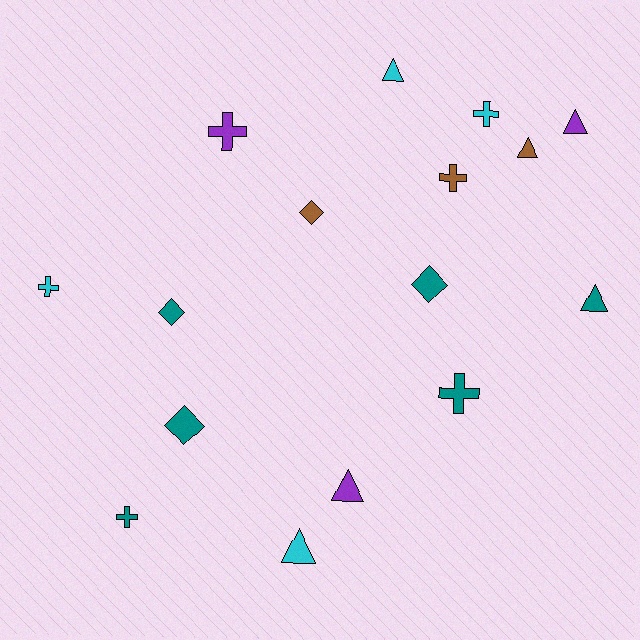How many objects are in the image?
There are 16 objects.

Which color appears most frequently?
Teal, with 6 objects.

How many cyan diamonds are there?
There are no cyan diamonds.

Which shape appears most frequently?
Triangle, with 6 objects.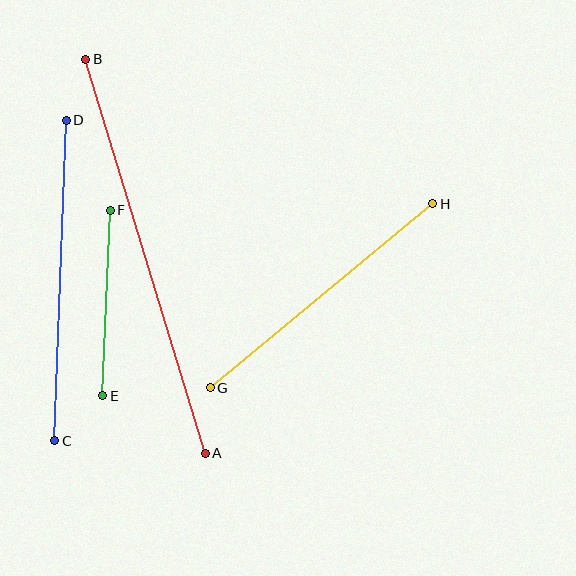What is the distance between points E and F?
The distance is approximately 186 pixels.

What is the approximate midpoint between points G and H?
The midpoint is at approximately (321, 296) pixels.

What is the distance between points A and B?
The distance is approximately 412 pixels.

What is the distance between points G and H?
The distance is approximately 289 pixels.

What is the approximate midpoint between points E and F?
The midpoint is at approximately (107, 303) pixels.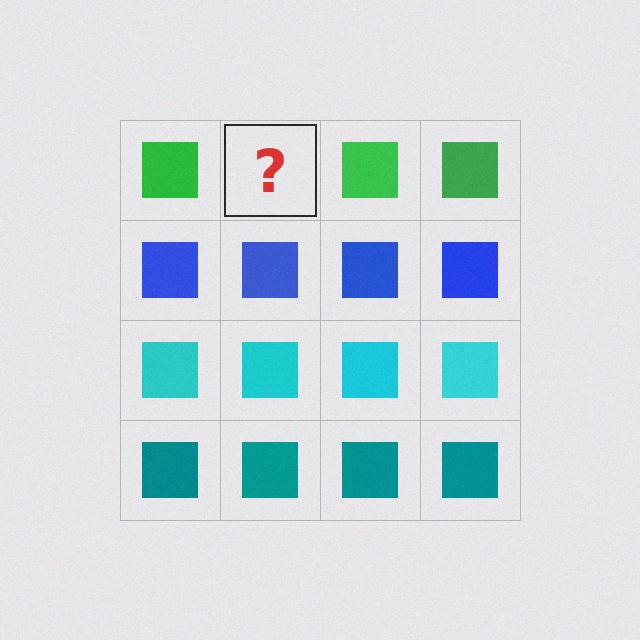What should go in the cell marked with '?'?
The missing cell should contain a green square.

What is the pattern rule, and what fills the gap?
The rule is that each row has a consistent color. The gap should be filled with a green square.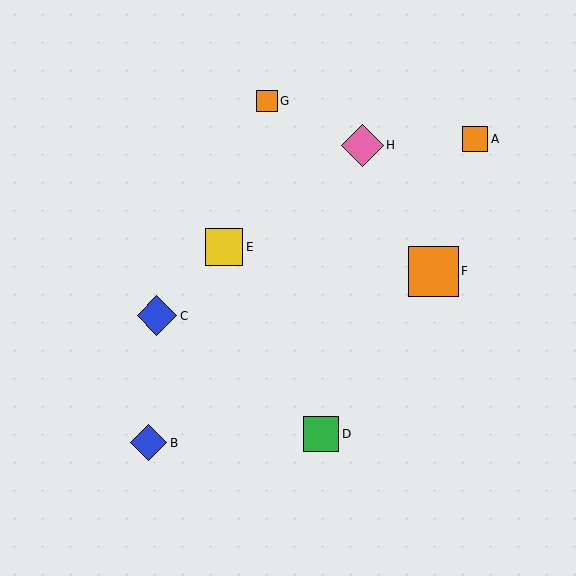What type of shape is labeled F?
Shape F is an orange square.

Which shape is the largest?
The orange square (labeled F) is the largest.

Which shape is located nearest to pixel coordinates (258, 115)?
The orange square (labeled G) at (267, 101) is nearest to that location.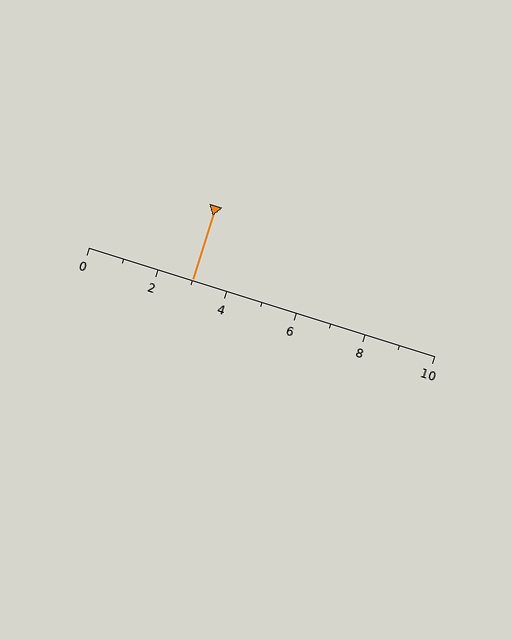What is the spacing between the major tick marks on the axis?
The major ticks are spaced 2 apart.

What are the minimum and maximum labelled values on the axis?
The axis runs from 0 to 10.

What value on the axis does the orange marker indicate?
The marker indicates approximately 3.